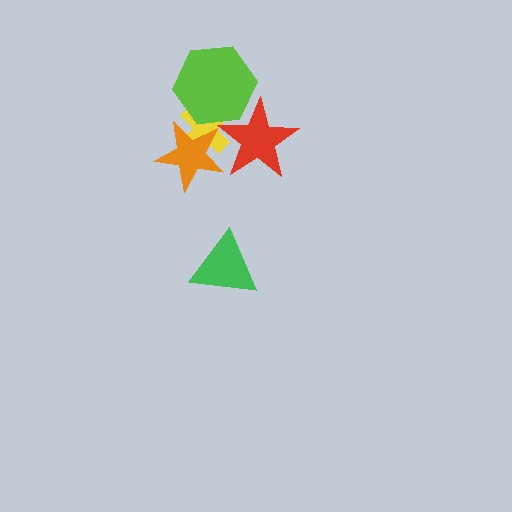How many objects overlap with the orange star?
2 objects overlap with the orange star.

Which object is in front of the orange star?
The red star is in front of the orange star.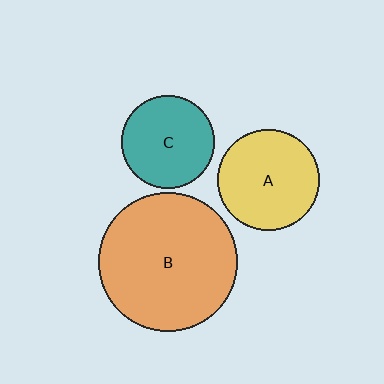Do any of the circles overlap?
No, none of the circles overlap.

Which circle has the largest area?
Circle B (orange).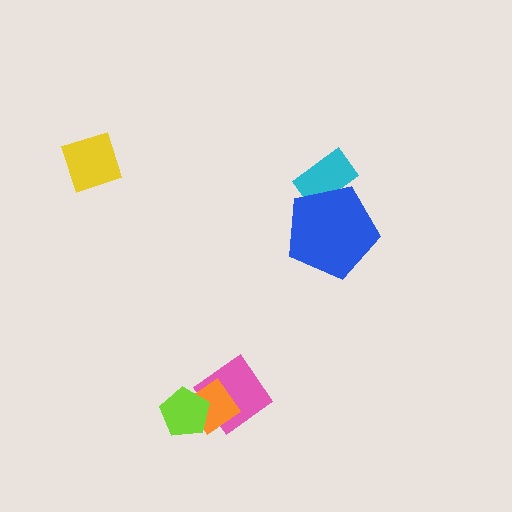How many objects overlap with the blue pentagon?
1 object overlaps with the blue pentagon.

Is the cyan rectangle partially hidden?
Yes, it is partially covered by another shape.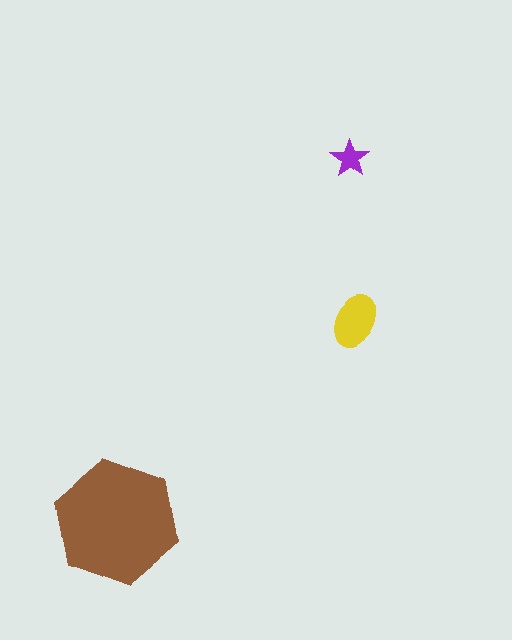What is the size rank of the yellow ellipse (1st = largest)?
2nd.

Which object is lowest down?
The brown hexagon is bottommost.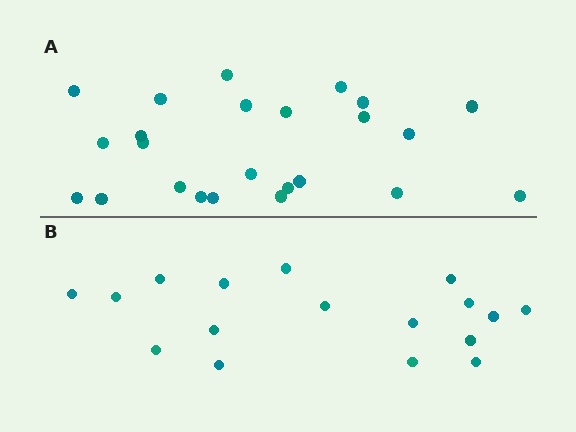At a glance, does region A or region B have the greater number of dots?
Region A (the top region) has more dots.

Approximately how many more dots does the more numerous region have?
Region A has roughly 8 or so more dots than region B.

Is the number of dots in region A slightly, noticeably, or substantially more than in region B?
Region A has noticeably more, but not dramatically so. The ratio is roughly 1.4 to 1.